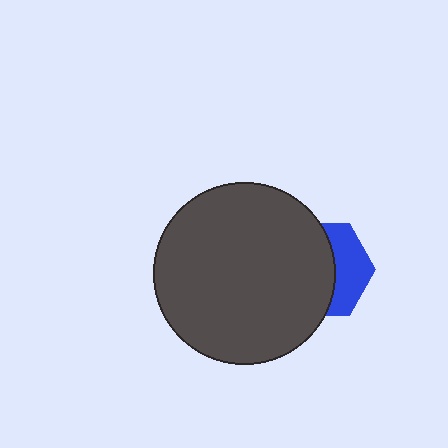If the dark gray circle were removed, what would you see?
You would see the complete blue hexagon.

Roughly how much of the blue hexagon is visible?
A small part of it is visible (roughly 39%).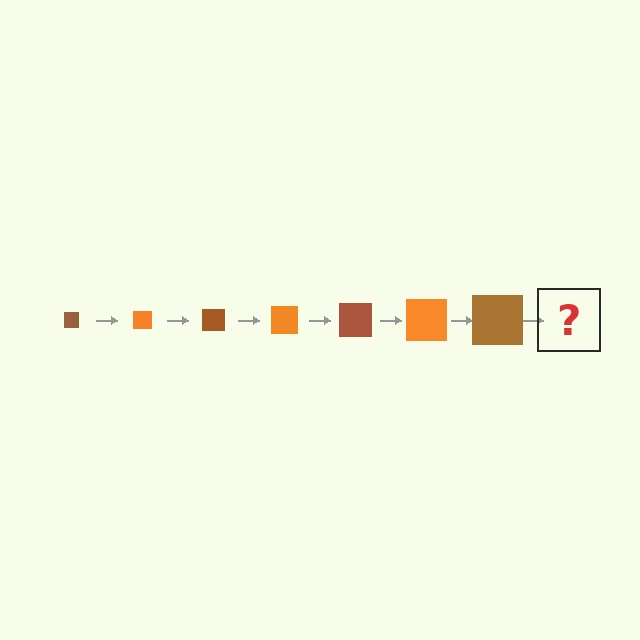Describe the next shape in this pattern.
It should be an orange square, larger than the previous one.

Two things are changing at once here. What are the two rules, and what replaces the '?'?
The two rules are that the square grows larger each step and the color cycles through brown and orange. The '?' should be an orange square, larger than the previous one.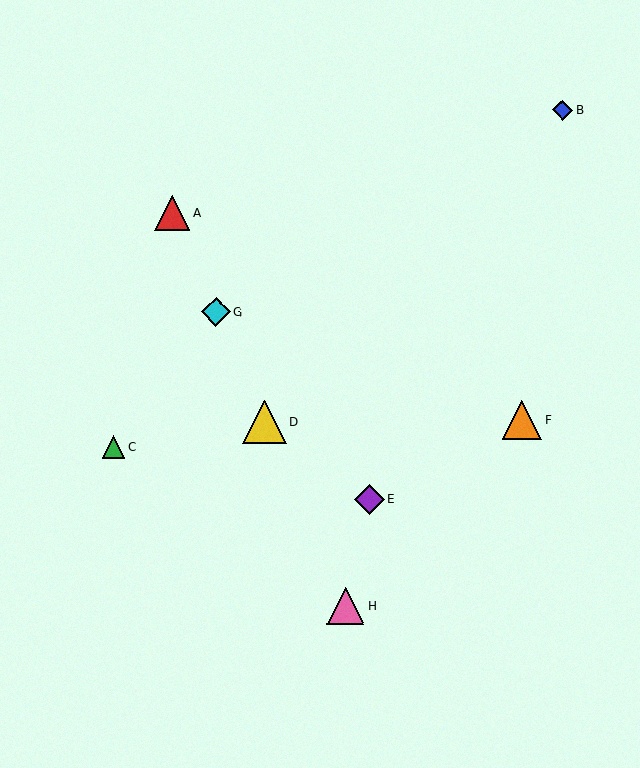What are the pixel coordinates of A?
Object A is at (172, 213).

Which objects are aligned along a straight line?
Objects A, D, G, H are aligned along a straight line.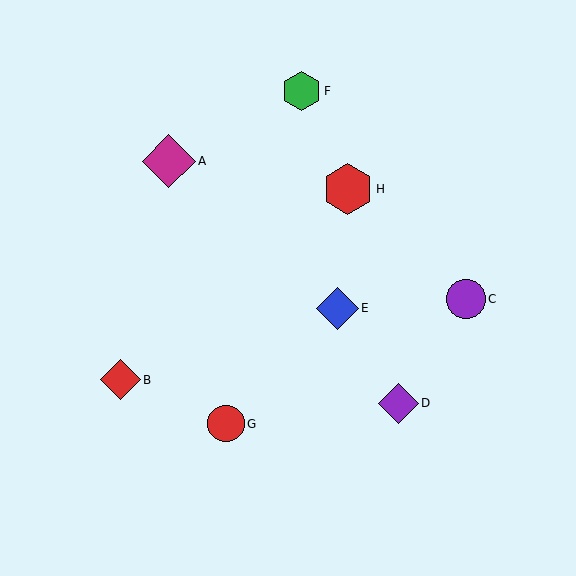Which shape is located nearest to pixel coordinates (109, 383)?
The red diamond (labeled B) at (120, 380) is nearest to that location.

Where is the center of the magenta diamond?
The center of the magenta diamond is at (169, 161).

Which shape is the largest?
The magenta diamond (labeled A) is the largest.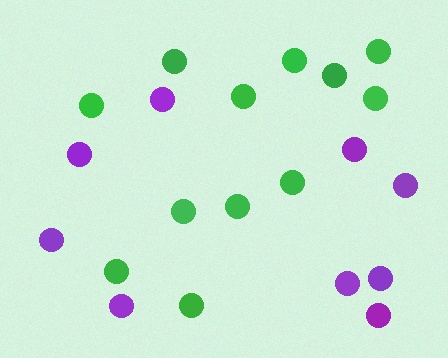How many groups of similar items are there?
There are 2 groups: one group of purple circles (9) and one group of green circles (12).